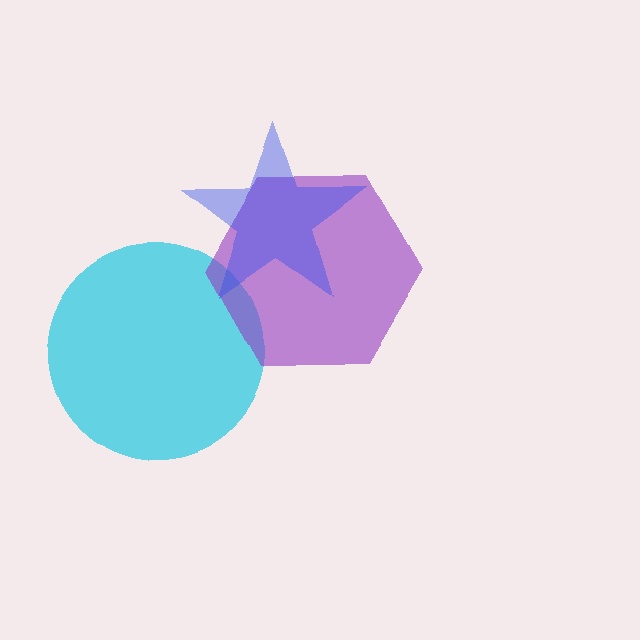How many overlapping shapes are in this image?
There are 3 overlapping shapes in the image.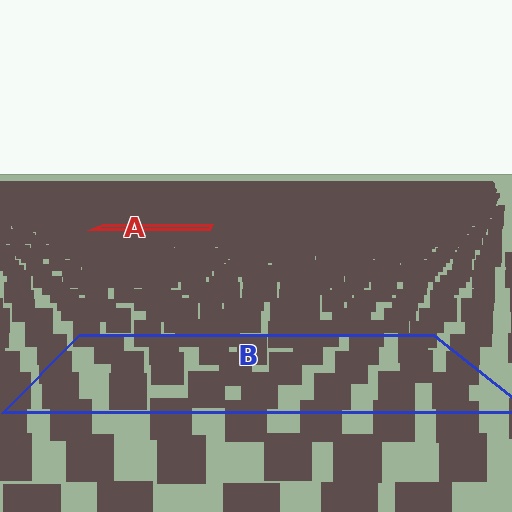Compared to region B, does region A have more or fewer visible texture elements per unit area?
Region A has more texture elements per unit area — they are packed more densely because it is farther away.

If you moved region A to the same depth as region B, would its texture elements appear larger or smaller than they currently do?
They would appear larger. At a closer depth, the same texture elements are projected at a bigger on-screen size.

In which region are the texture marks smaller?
The texture marks are smaller in region A, because it is farther away.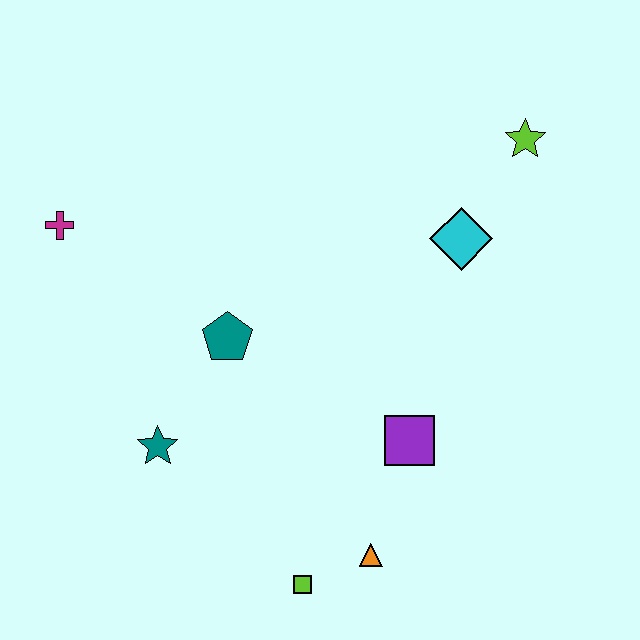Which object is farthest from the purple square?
The magenta cross is farthest from the purple square.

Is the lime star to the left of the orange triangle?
No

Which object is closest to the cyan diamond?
The lime star is closest to the cyan diamond.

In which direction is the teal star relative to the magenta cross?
The teal star is below the magenta cross.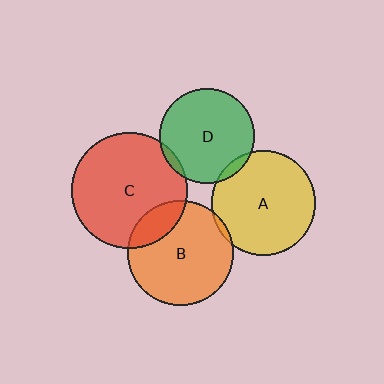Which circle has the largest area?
Circle C (red).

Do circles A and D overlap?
Yes.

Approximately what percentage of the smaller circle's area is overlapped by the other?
Approximately 5%.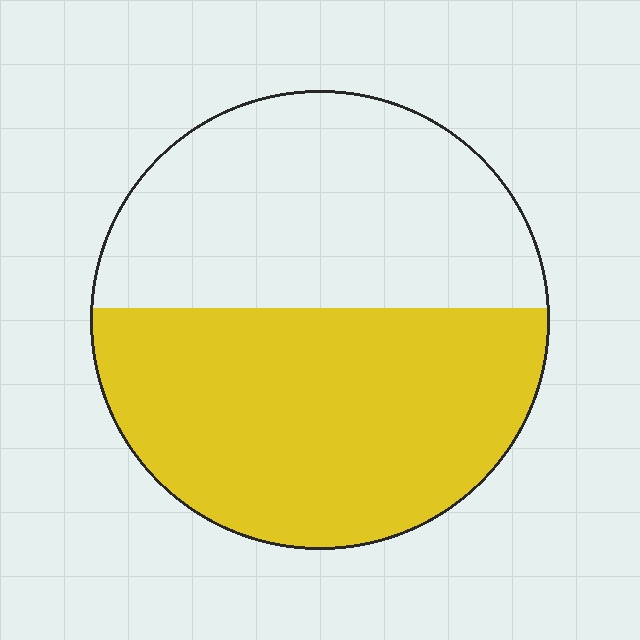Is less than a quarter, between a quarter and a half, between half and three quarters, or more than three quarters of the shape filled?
Between half and three quarters.